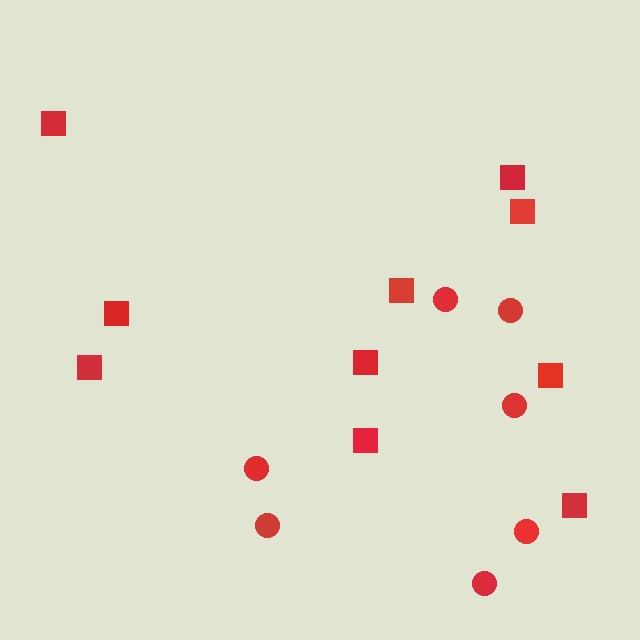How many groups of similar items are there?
There are 2 groups: one group of squares (10) and one group of circles (7).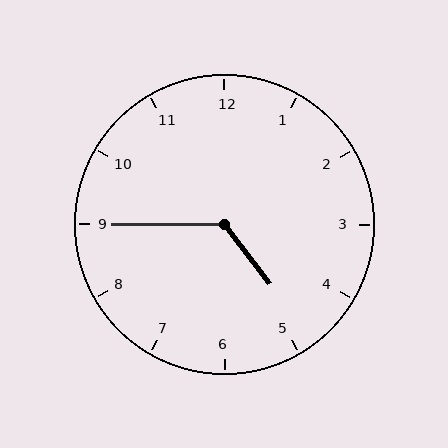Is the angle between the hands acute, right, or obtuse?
It is obtuse.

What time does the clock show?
4:45.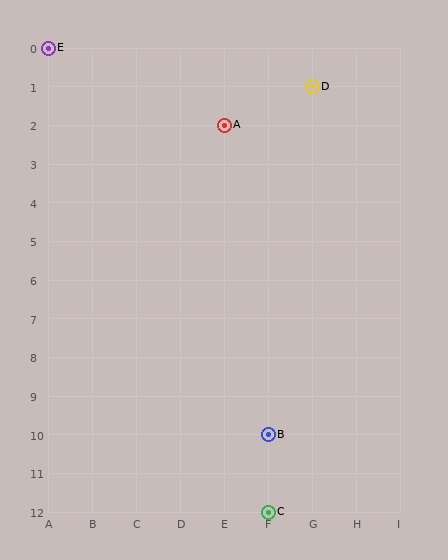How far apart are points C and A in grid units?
Points C and A are 1 column and 10 rows apart (about 10.0 grid units diagonally).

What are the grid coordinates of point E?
Point E is at grid coordinates (A, 0).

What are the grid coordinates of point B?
Point B is at grid coordinates (F, 10).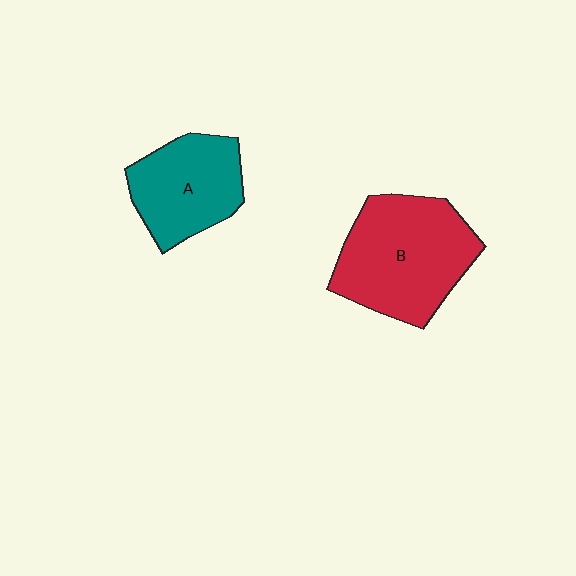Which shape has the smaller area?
Shape A (teal).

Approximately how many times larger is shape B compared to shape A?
Approximately 1.4 times.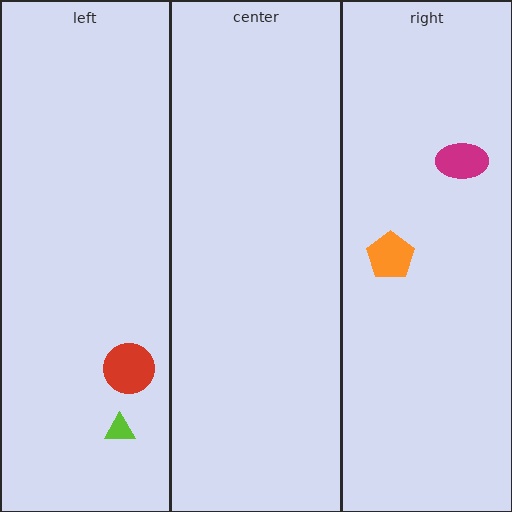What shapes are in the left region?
The lime triangle, the red circle.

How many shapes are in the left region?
2.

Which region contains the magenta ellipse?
The right region.